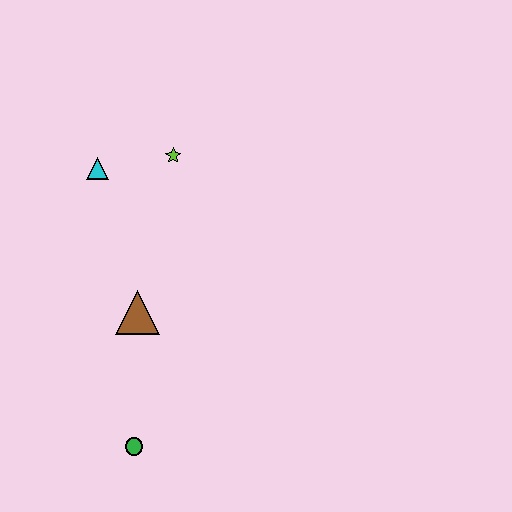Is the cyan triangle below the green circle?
No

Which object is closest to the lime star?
The cyan triangle is closest to the lime star.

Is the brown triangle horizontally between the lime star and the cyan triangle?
Yes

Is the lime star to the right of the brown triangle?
Yes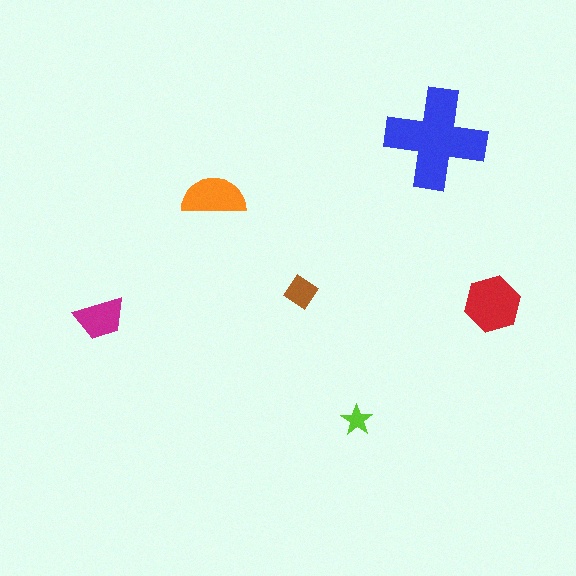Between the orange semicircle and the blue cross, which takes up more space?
The blue cross.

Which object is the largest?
The blue cross.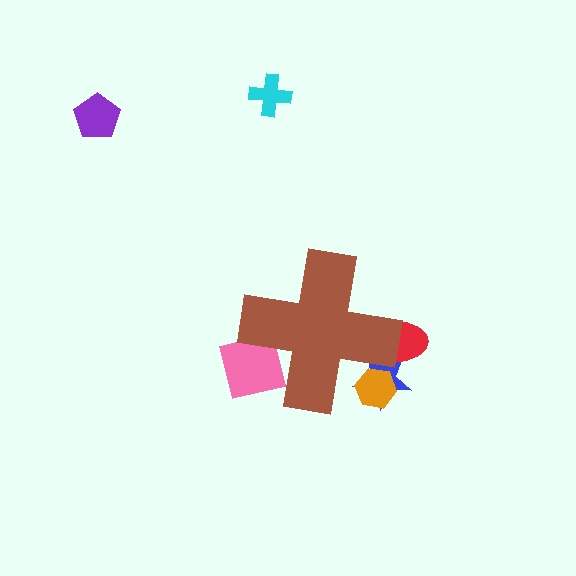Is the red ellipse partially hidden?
Yes, the red ellipse is partially hidden behind the brown cross.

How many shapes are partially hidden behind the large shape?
4 shapes are partially hidden.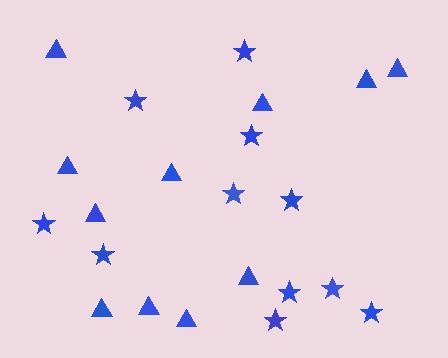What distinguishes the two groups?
There are 2 groups: one group of stars (11) and one group of triangles (11).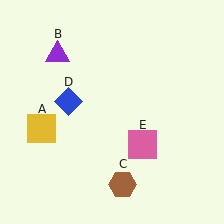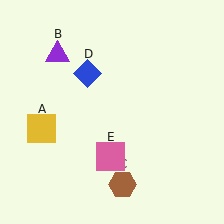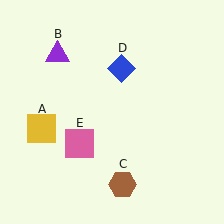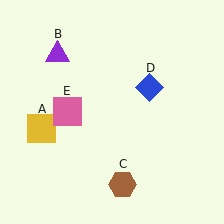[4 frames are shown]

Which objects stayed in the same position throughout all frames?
Yellow square (object A) and purple triangle (object B) and brown hexagon (object C) remained stationary.